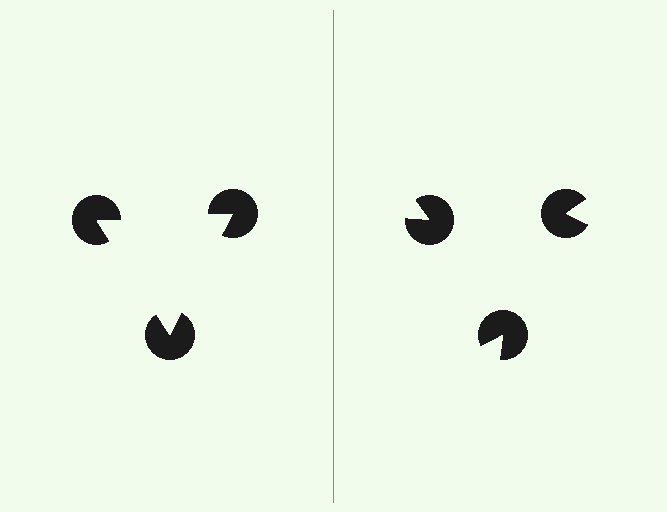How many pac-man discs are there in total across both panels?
6 — 3 on each side.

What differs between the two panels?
The pac-man discs are positioned identically on both sides; only the wedge orientations differ. On the left they align to a triangle; on the right they are misaligned.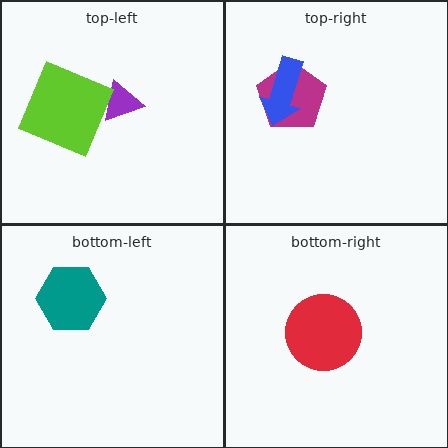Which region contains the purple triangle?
The top-left region.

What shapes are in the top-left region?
The purple triangle, the lime square.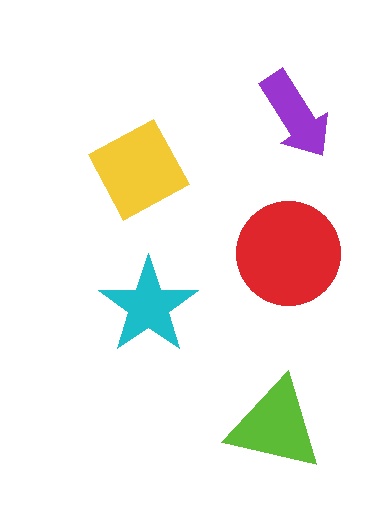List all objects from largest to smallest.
The red circle, the yellow square, the lime triangle, the cyan star, the purple arrow.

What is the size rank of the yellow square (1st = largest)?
2nd.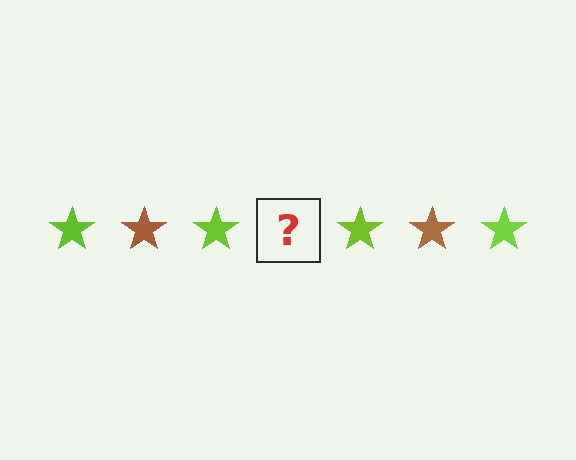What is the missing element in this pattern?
The missing element is a brown star.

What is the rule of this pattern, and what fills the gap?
The rule is that the pattern cycles through lime, brown stars. The gap should be filled with a brown star.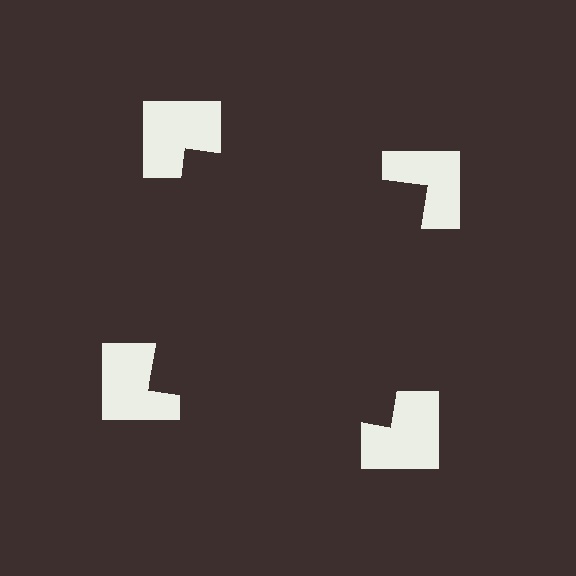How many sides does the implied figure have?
4 sides.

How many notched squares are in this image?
There are 4 — one at each vertex of the illusory square.